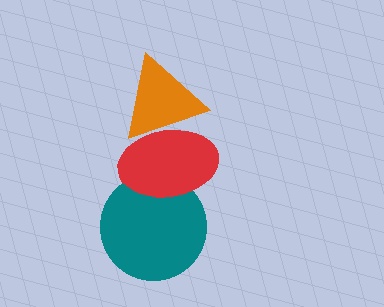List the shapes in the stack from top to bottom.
From top to bottom: the orange triangle, the red ellipse, the teal circle.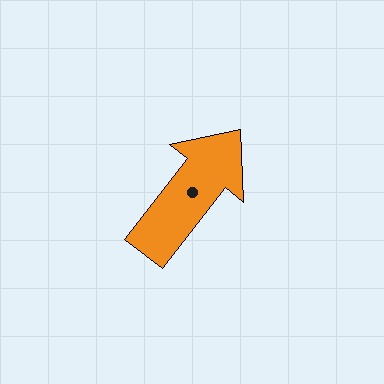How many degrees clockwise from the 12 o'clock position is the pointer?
Approximately 38 degrees.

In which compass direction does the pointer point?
Northeast.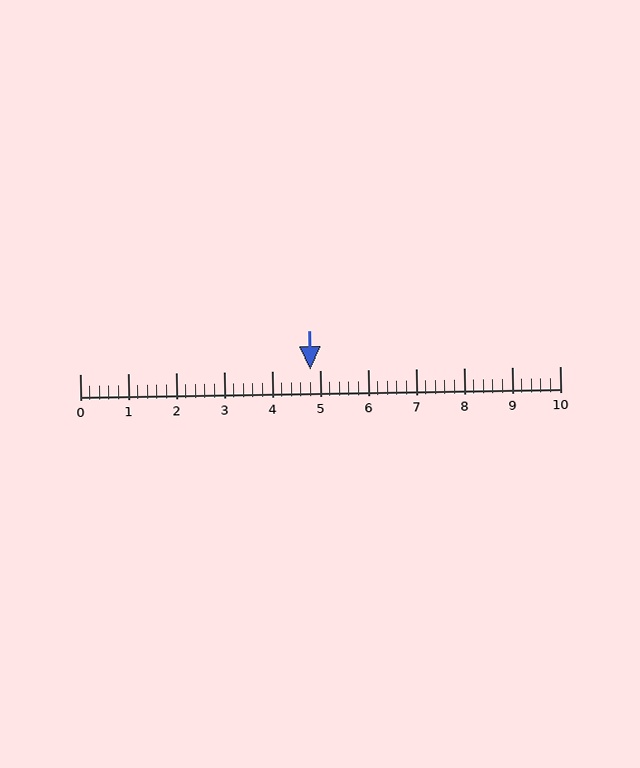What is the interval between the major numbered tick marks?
The major tick marks are spaced 1 units apart.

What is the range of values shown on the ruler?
The ruler shows values from 0 to 10.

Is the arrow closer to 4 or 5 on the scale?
The arrow is closer to 5.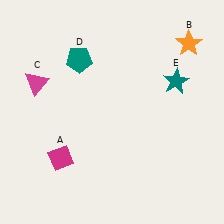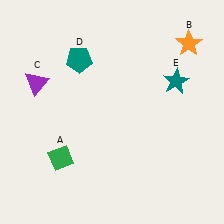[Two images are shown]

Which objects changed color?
A changed from magenta to green. C changed from magenta to purple.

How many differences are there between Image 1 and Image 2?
There are 2 differences between the two images.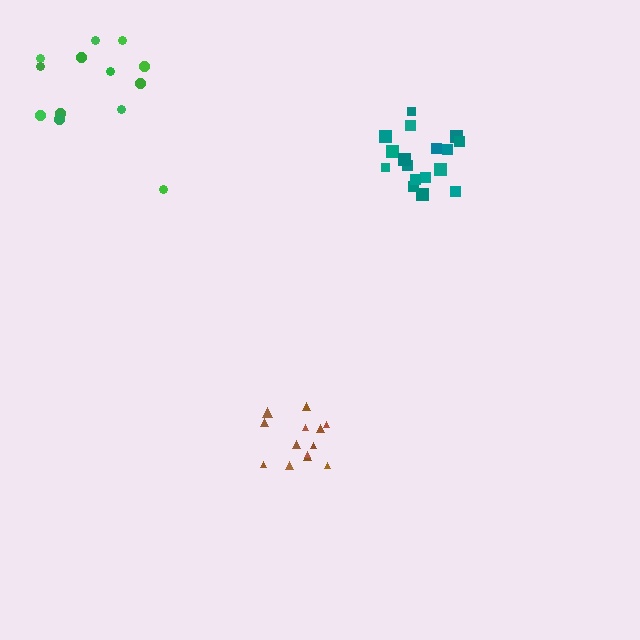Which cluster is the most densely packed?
Teal.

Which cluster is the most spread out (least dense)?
Green.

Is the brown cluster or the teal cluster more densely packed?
Teal.